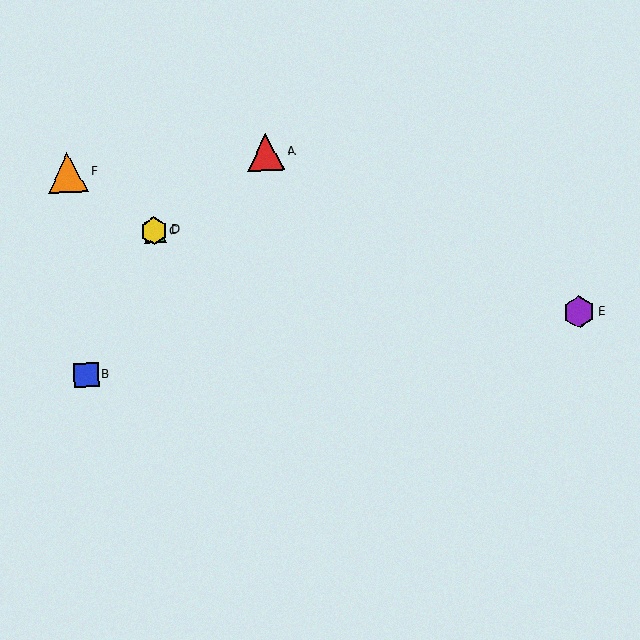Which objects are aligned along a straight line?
Objects C, D, F are aligned along a straight line.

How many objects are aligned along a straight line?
3 objects (C, D, F) are aligned along a straight line.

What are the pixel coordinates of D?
Object D is at (154, 231).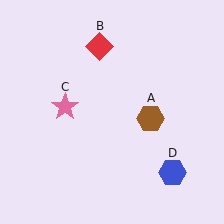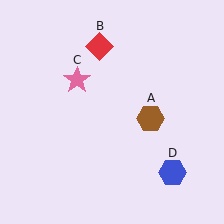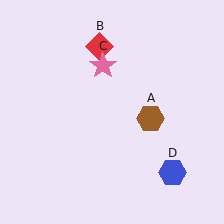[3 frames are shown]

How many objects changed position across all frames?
1 object changed position: pink star (object C).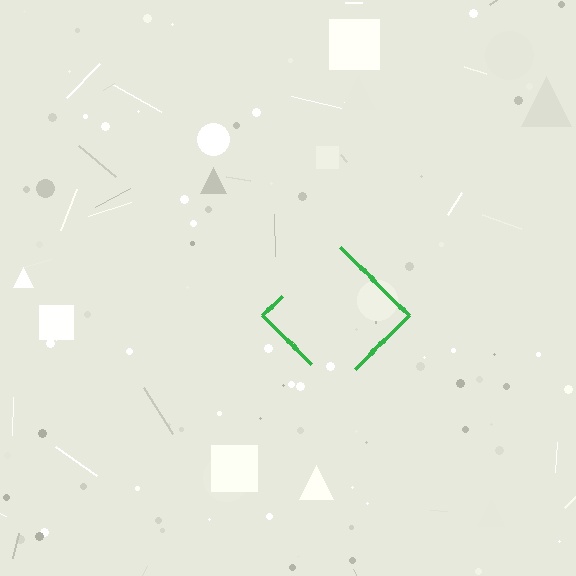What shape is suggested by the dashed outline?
The dashed outline suggests a diamond.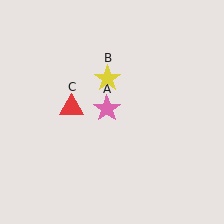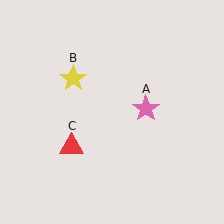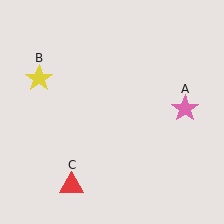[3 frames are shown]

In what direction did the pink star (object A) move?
The pink star (object A) moved right.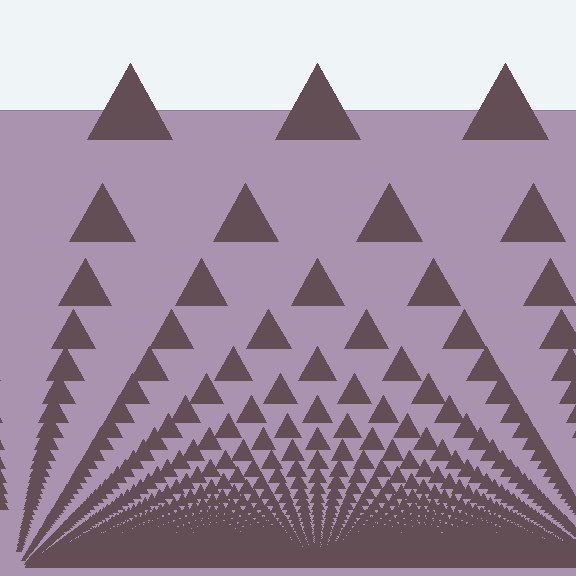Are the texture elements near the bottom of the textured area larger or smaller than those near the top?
Smaller. The gradient is inverted — elements near the bottom are smaller and denser.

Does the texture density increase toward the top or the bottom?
Density increases toward the bottom.